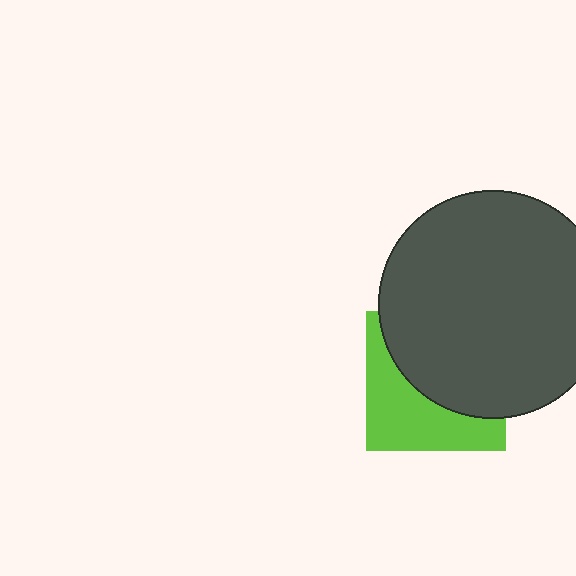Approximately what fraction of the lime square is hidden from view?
Roughly 55% of the lime square is hidden behind the dark gray circle.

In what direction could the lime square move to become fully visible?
The lime square could move down. That would shift it out from behind the dark gray circle entirely.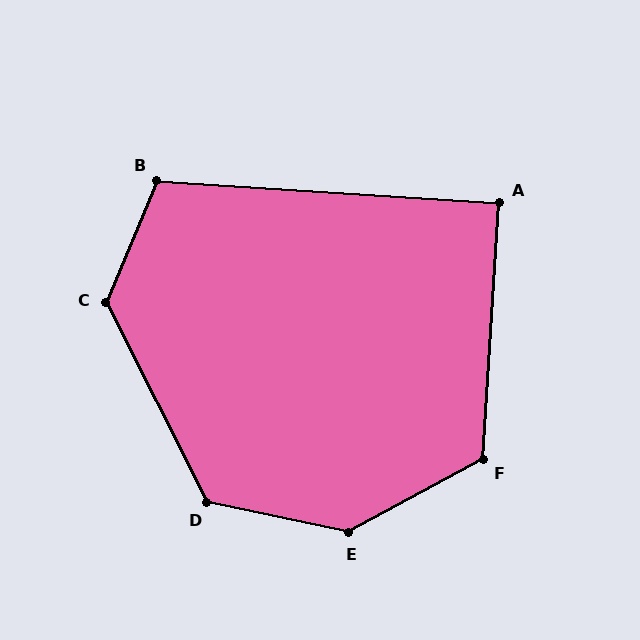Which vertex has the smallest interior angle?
A, at approximately 90 degrees.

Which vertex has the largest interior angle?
E, at approximately 139 degrees.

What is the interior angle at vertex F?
Approximately 122 degrees (obtuse).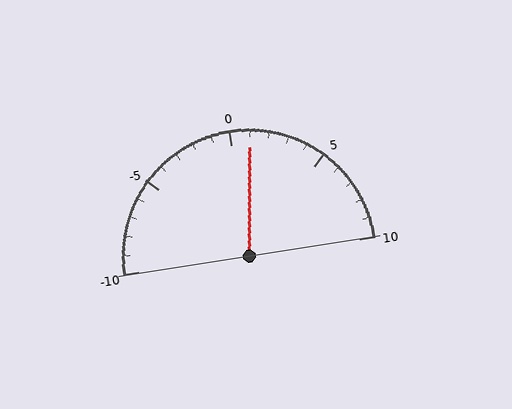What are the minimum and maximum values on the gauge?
The gauge ranges from -10 to 10.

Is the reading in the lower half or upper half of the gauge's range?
The reading is in the upper half of the range (-10 to 10).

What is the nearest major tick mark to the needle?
The nearest major tick mark is 0.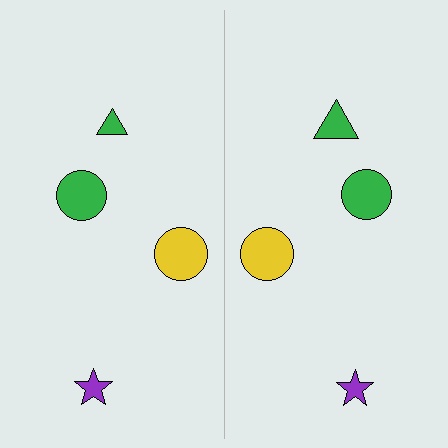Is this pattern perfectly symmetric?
No, the pattern is not perfectly symmetric. The green triangle on the right side has a different size than its mirror counterpart.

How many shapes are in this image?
There are 8 shapes in this image.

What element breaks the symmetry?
The green triangle on the right side has a different size than its mirror counterpart.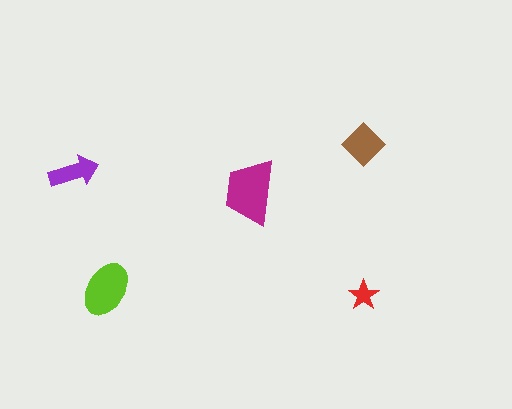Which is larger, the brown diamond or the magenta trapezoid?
The magenta trapezoid.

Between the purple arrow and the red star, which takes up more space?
The purple arrow.